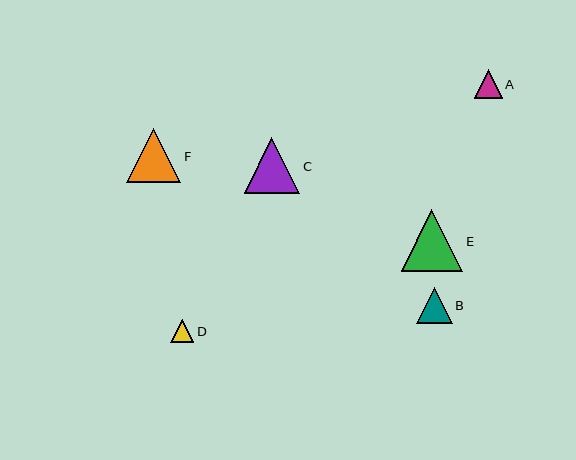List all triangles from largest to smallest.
From largest to smallest: E, C, F, B, A, D.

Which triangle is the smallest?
Triangle D is the smallest with a size of approximately 23 pixels.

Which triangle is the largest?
Triangle E is the largest with a size of approximately 62 pixels.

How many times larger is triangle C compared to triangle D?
Triangle C is approximately 2.4 times the size of triangle D.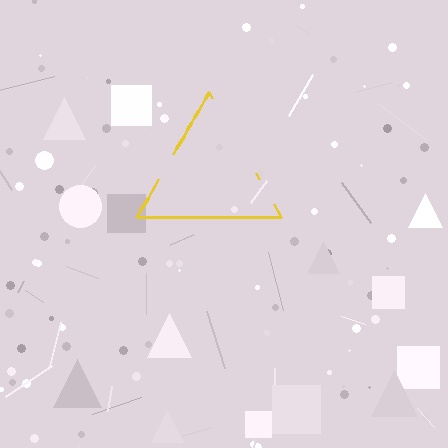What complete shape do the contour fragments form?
The contour fragments form a triangle.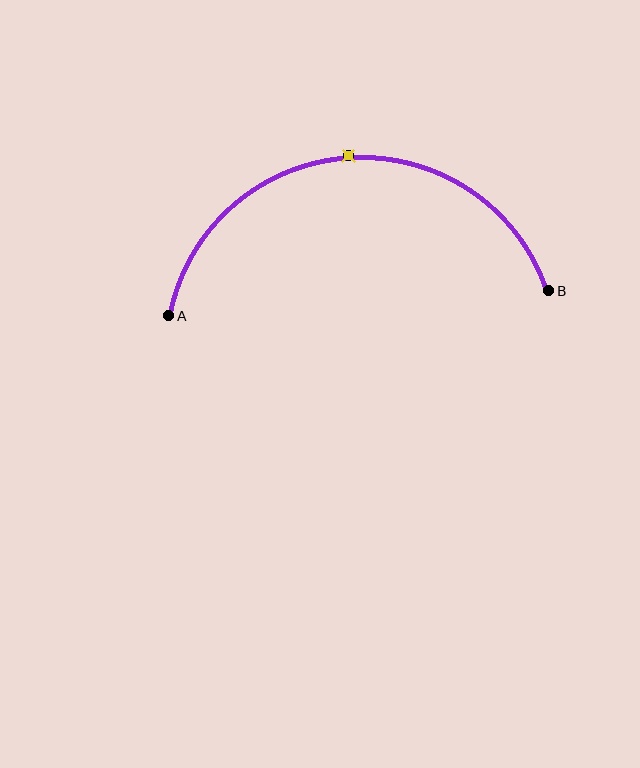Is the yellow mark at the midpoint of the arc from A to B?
Yes. The yellow mark lies on the arc at equal arc-length from both A and B — it is the arc midpoint.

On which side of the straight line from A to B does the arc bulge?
The arc bulges above the straight line connecting A and B.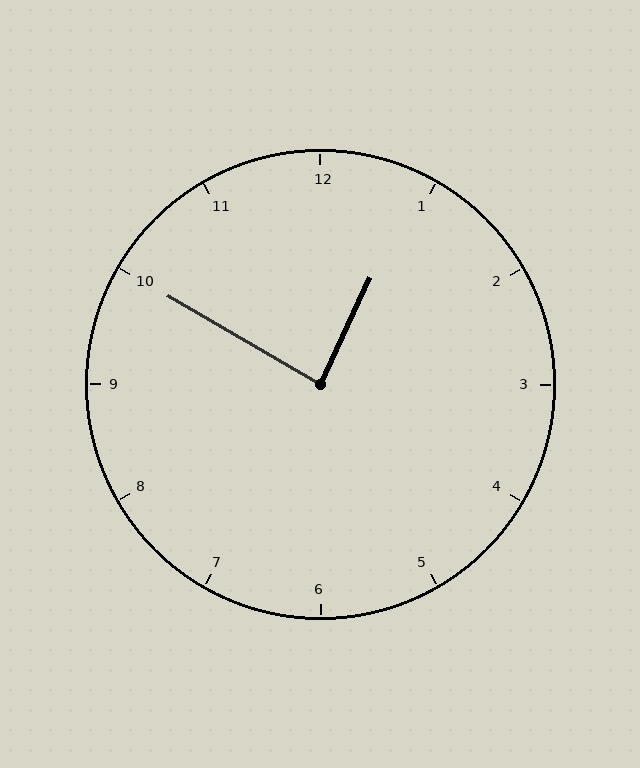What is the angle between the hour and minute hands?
Approximately 85 degrees.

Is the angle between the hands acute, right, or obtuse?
It is right.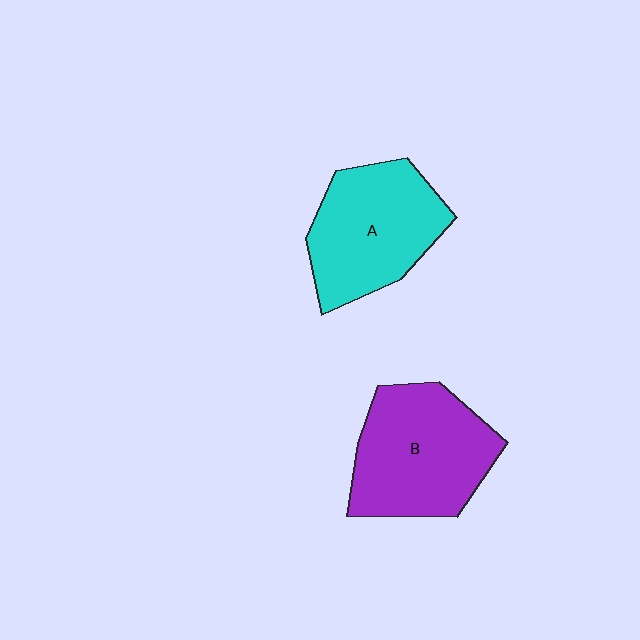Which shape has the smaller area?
Shape A (cyan).